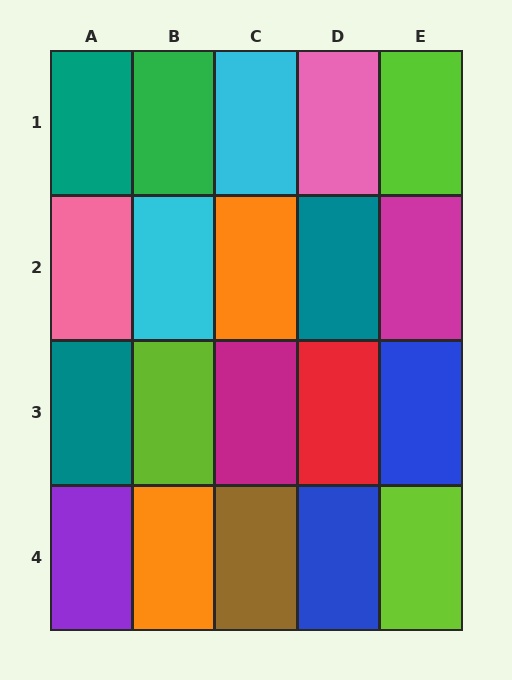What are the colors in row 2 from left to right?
Pink, cyan, orange, teal, magenta.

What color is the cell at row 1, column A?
Teal.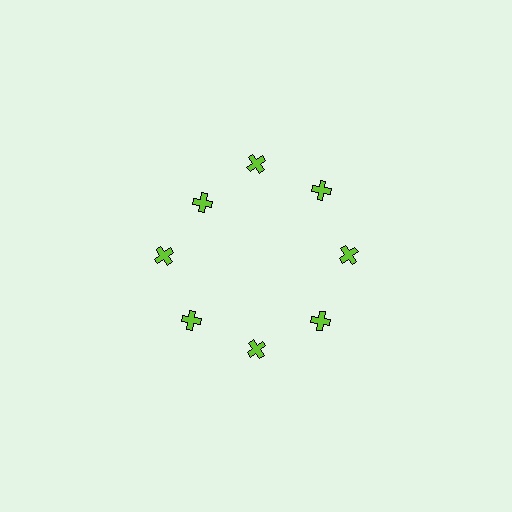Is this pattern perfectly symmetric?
No. The 8 lime crosses are arranged in a ring, but one element near the 10 o'clock position is pulled inward toward the center, breaking the 8-fold rotational symmetry.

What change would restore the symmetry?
The symmetry would be restored by moving it outward, back onto the ring so that all 8 crosses sit at equal angles and equal distance from the center.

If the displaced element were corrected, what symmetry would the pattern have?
It would have 8-fold rotational symmetry — the pattern would map onto itself every 45 degrees.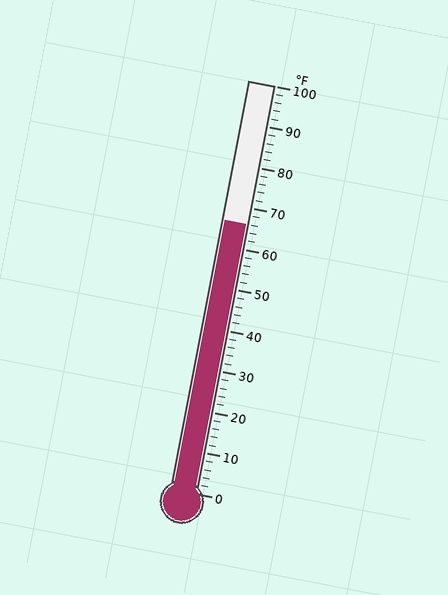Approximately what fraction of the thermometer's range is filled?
The thermometer is filled to approximately 65% of its range.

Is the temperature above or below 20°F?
The temperature is above 20°F.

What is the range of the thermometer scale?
The thermometer scale ranges from 0°F to 100°F.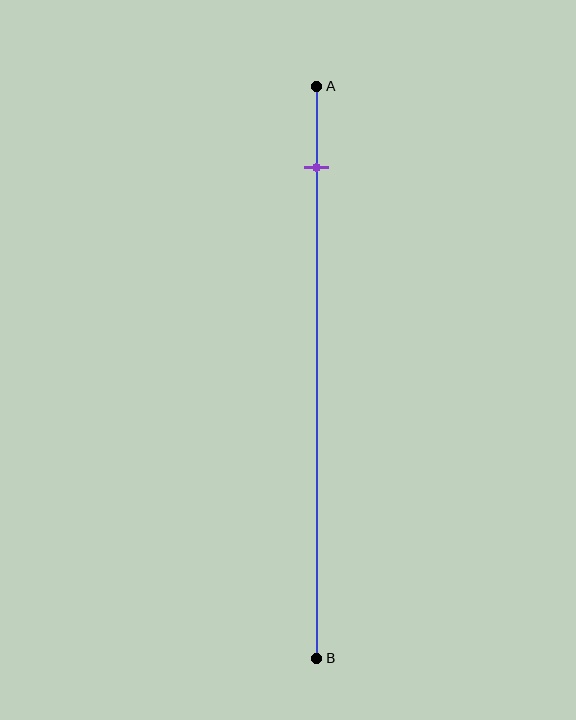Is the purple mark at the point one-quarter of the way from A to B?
No, the mark is at about 15% from A, not at the 25% one-quarter point.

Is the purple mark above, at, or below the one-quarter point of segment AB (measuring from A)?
The purple mark is above the one-quarter point of segment AB.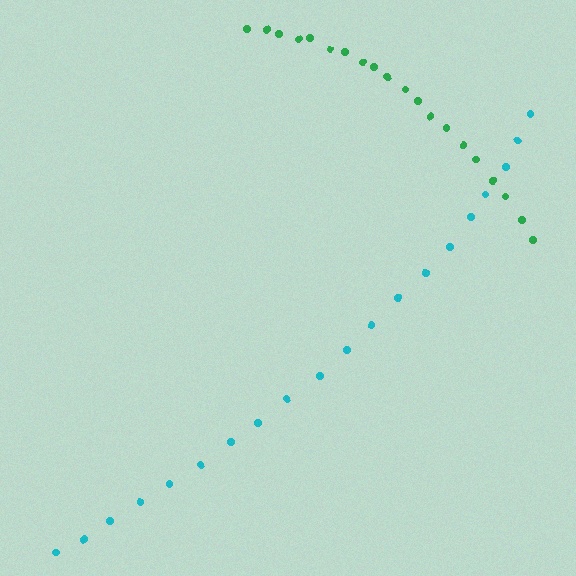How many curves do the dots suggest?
There are 2 distinct paths.